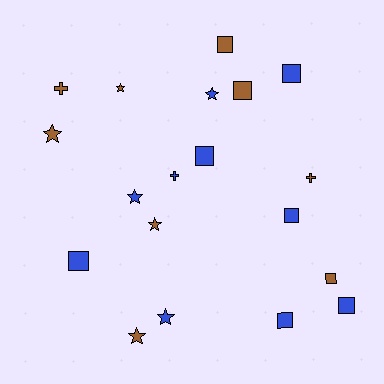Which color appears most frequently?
Blue, with 10 objects.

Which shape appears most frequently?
Square, with 9 objects.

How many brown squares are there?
There are 3 brown squares.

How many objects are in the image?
There are 19 objects.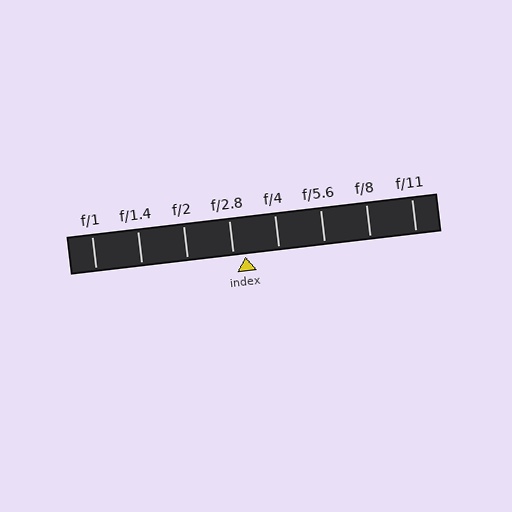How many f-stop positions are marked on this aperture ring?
There are 8 f-stop positions marked.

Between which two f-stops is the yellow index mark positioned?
The index mark is between f/2.8 and f/4.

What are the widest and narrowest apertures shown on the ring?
The widest aperture shown is f/1 and the narrowest is f/11.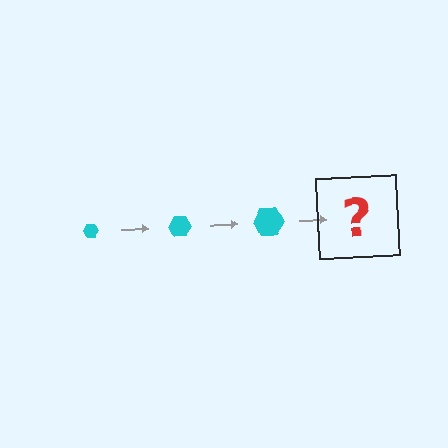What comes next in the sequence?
The next element should be a cyan hexagon, larger than the previous one.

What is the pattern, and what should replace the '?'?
The pattern is that the hexagon gets progressively larger each step. The '?' should be a cyan hexagon, larger than the previous one.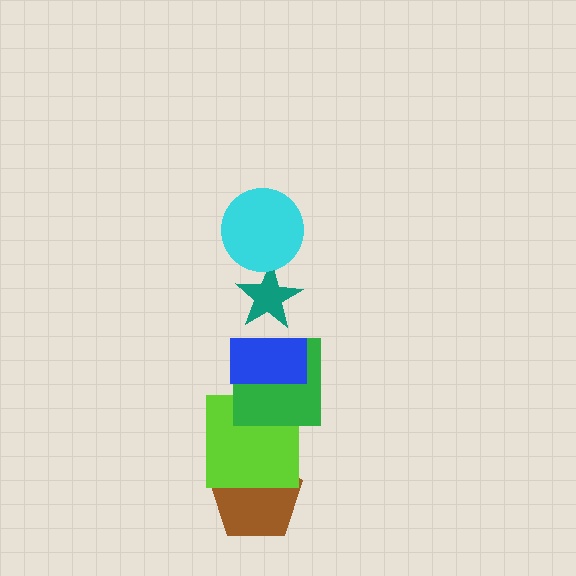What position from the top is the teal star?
The teal star is 2nd from the top.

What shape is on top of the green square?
The blue rectangle is on top of the green square.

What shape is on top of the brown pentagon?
The lime square is on top of the brown pentagon.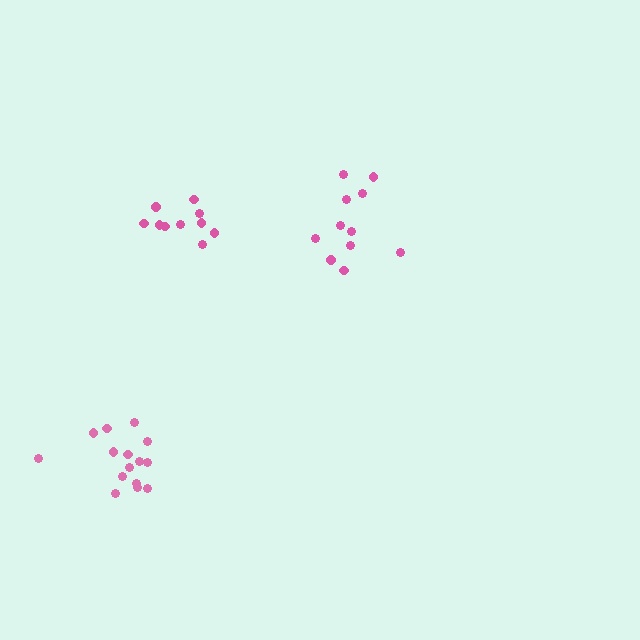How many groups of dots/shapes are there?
There are 3 groups.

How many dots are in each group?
Group 1: 10 dots, Group 2: 16 dots, Group 3: 11 dots (37 total).